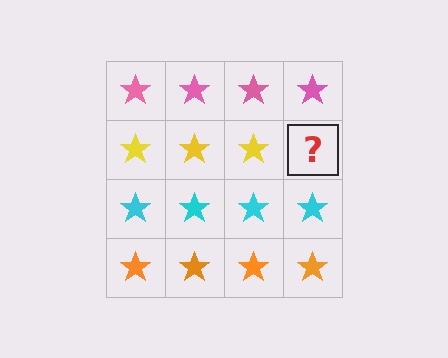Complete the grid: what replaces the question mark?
The question mark should be replaced with a yellow star.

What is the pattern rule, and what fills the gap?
The rule is that each row has a consistent color. The gap should be filled with a yellow star.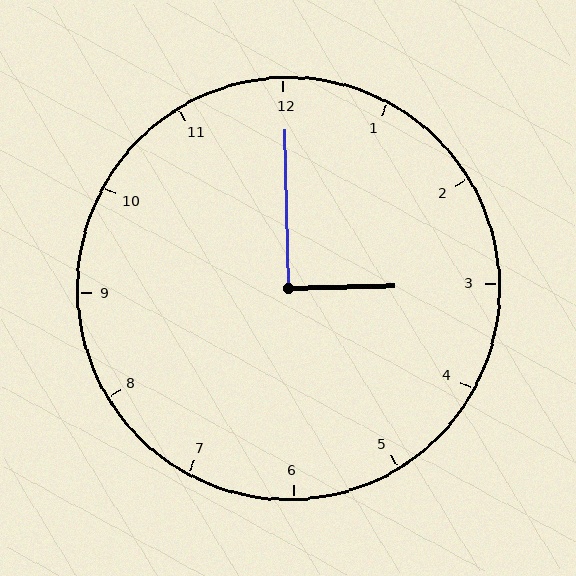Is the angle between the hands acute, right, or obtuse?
It is right.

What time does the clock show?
3:00.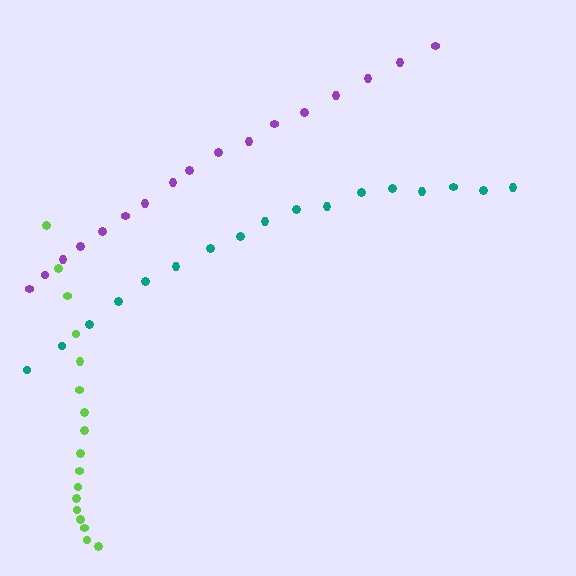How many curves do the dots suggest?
There are 3 distinct paths.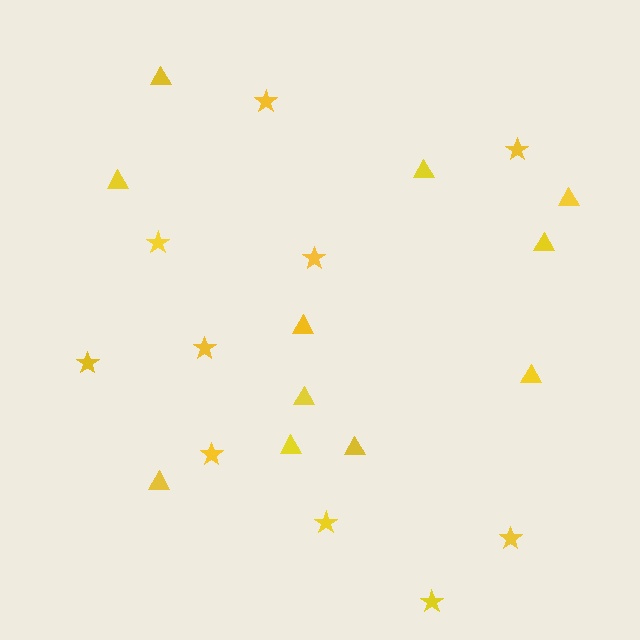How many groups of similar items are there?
There are 2 groups: one group of stars (10) and one group of triangles (11).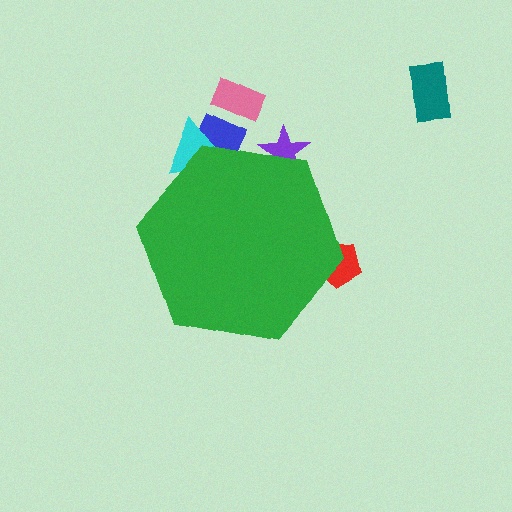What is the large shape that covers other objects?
A green hexagon.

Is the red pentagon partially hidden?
Yes, the red pentagon is partially hidden behind the green hexagon.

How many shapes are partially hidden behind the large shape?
4 shapes are partially hidden.